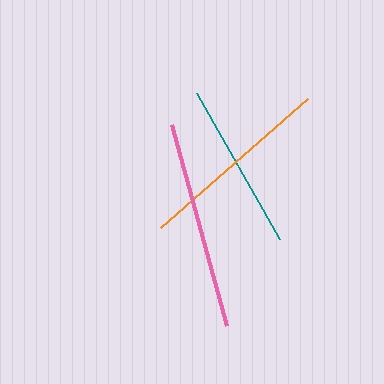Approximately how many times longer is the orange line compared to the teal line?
The orange line is approximately 1.2 times the length of the teal line.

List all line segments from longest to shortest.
From longest to shortest: pink, orange, teal.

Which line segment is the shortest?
The teal line is the shortest at approximately 168 pixels.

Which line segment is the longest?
The pink line is the longest at approximately 209 pixels.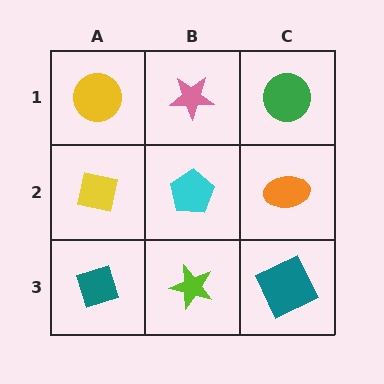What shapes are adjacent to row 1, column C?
An orange ellipse (row 2, column C), a pink star (row 1, column B).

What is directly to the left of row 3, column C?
A lime star.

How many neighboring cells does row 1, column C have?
2.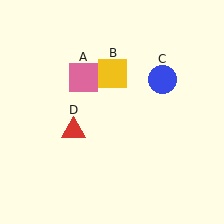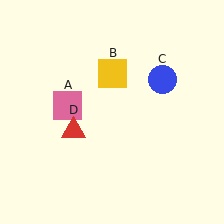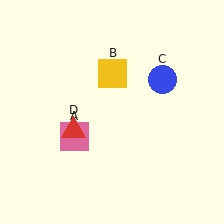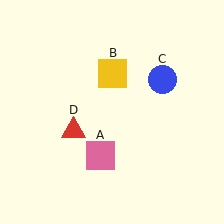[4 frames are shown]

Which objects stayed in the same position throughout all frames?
Yellow square (object B) and blue circle (object C) and red triangle (object D) remained stationary.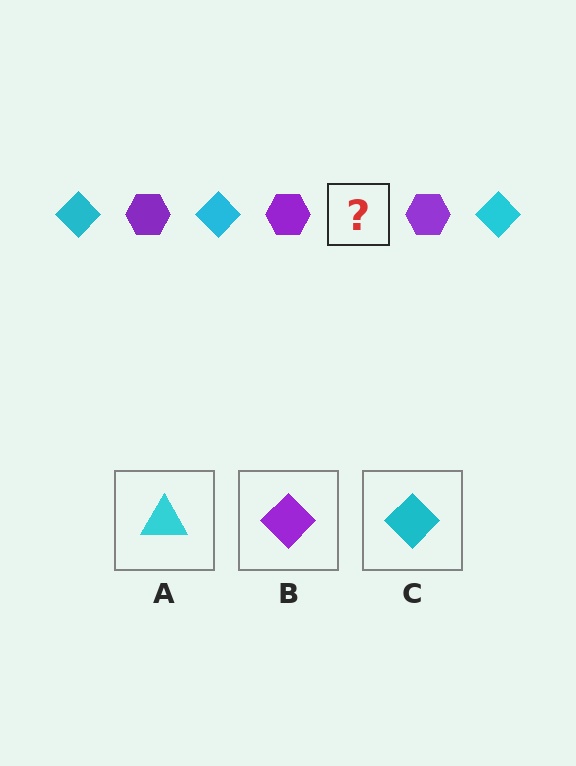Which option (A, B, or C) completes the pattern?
C.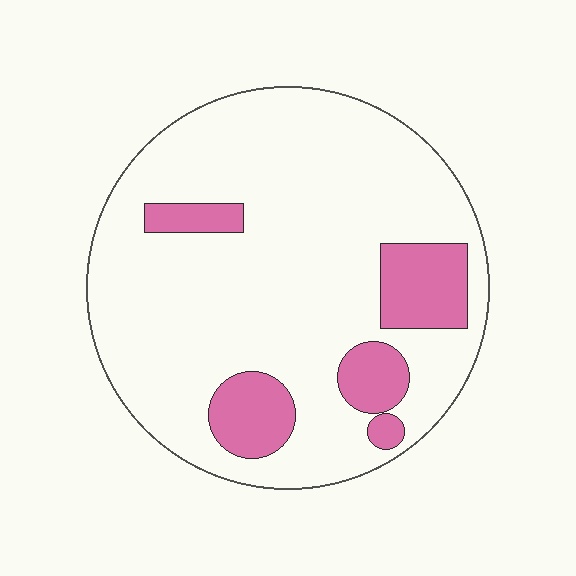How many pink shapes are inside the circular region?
5.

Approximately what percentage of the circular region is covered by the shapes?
Approximately 15%.